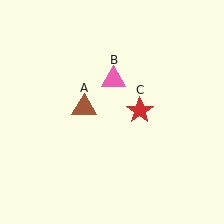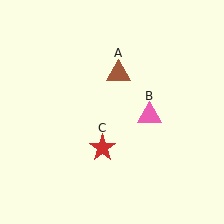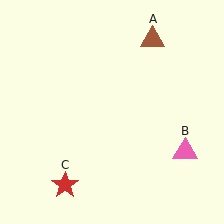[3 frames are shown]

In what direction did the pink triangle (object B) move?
The pink triangle (object B) moved down and to the right.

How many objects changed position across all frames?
3 objects changed position: brown triangle (object A), pink triangle (object B), red star (object C).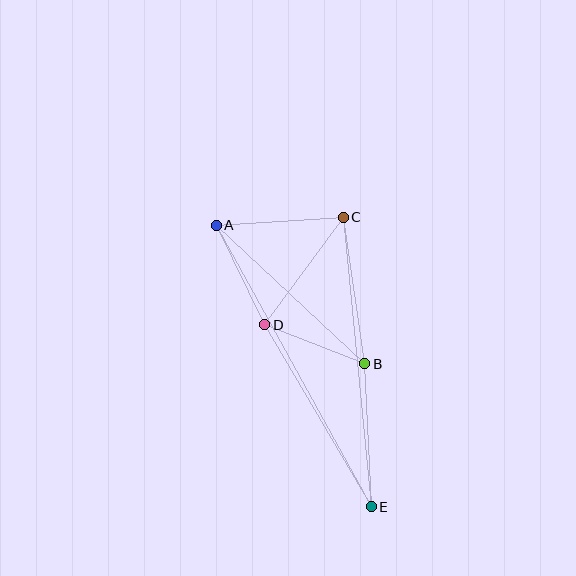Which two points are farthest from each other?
Points A and E are farthest from each other.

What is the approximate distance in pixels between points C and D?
The distance between C and D is approximately 133 pixels.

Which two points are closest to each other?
Points B and D are closest to each other.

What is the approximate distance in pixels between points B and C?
The distance between B and C is approximately 148 pixels.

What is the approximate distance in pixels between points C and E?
The distance between C and E is approximately 291 pixels.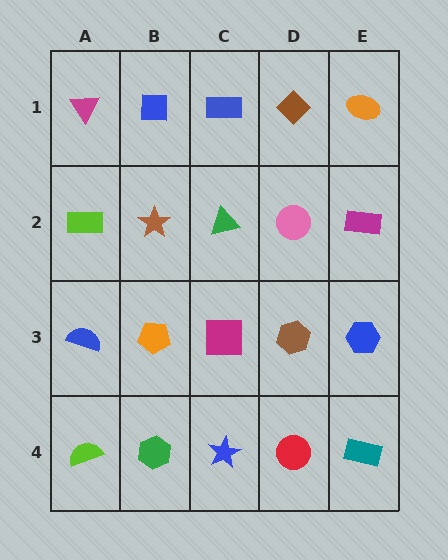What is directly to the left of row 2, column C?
A brown star.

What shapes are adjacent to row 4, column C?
A magenta square (row 3, column C), a green hexagon (row 4, column B), a red circle (row 4, column D).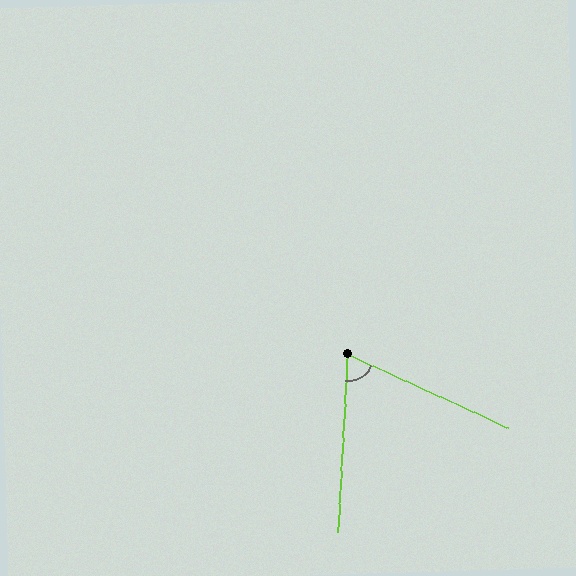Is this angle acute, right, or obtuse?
It is acute.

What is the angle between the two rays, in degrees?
Approximately 68 degrees.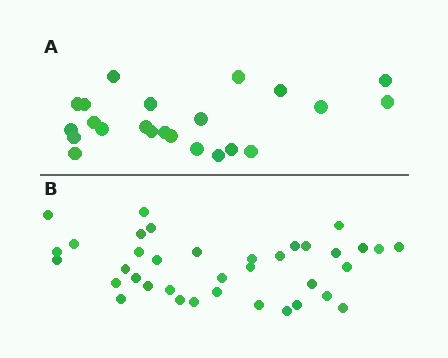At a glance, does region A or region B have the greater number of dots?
Region B (the bottom region) has more dots.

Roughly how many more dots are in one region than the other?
Region B has approximately 15 more dots than region A.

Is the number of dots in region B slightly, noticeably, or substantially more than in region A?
Region B has substantially more. The ratio is roughly 1.6 to 1.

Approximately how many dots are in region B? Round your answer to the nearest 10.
About 40 dots. (The exact count is 37, which rounds to 40.)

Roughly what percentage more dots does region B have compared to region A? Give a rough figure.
About 60% more.